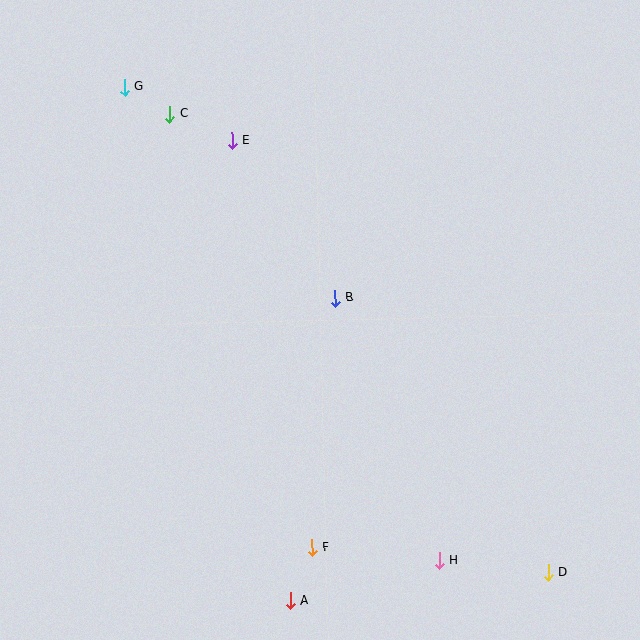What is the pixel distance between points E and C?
The distance between E and C is 67 pixels.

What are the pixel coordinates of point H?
Point H is at (439, 561).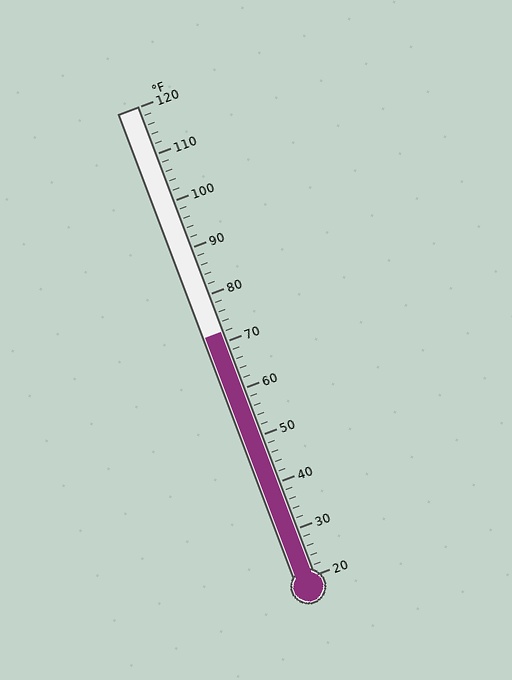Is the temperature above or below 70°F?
The temperature is above 70°F.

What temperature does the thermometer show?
The thermometer shows approximately 72°F.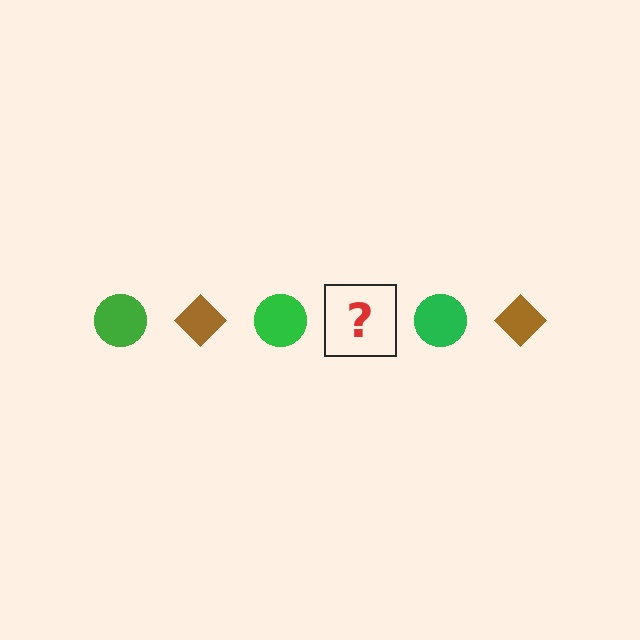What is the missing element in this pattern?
The missing element is a brown diamond.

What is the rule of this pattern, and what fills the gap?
The rule is that the pattern alternates between green circle and brown diamond. The gap should be filled with a brown diamond.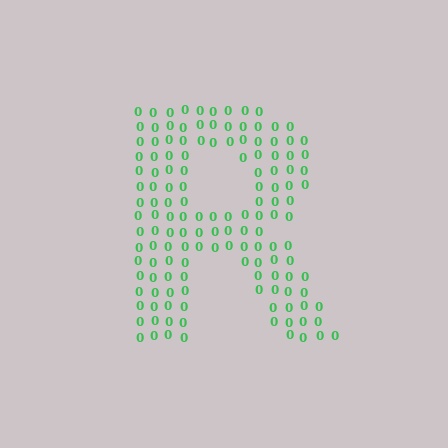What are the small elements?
The small elements are digit 0's.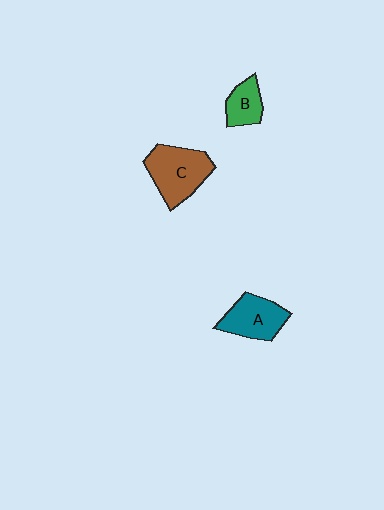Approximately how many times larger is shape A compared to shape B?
Approximately 1.6 times.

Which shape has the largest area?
Shape C (brown).